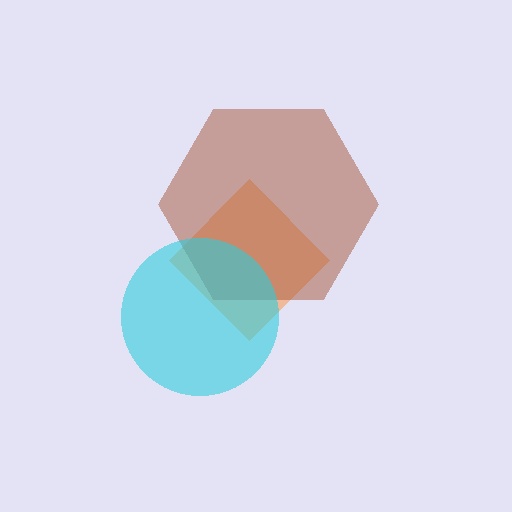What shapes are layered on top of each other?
The layered shapes are: an orange diamond, a brown hexagon, a cyan circle.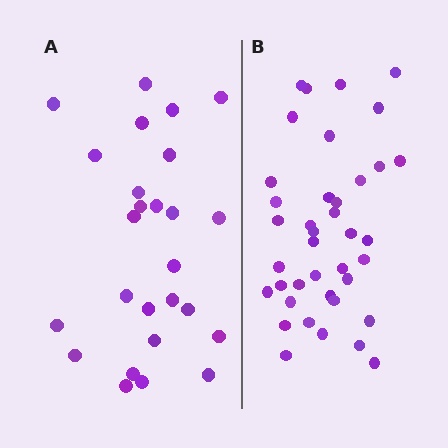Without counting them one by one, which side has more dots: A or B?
Region B (the right region) has more dots.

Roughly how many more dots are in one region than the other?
Region B has approximately 15 more dots than region A.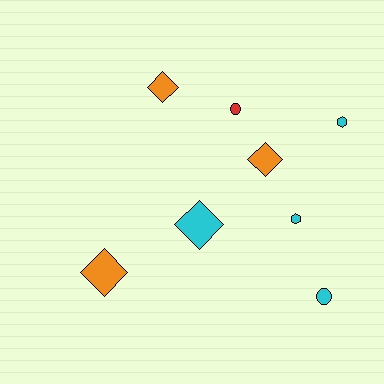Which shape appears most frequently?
Diamond, with 4 objects.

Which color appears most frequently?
Cyan, with 4 objects.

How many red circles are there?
There is 1 red circle.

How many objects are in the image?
There are 8 objects.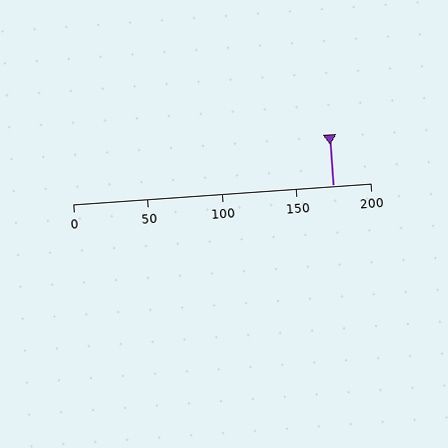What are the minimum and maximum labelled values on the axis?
The axis runs from 0 to 200.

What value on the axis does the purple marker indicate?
The marker indicates approximately 175.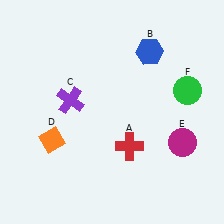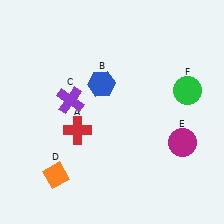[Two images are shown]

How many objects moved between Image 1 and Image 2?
3 objects moved between the two images.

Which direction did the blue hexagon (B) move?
The blue hexagon (B) moved left.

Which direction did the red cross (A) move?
The red cross (A) moved left.